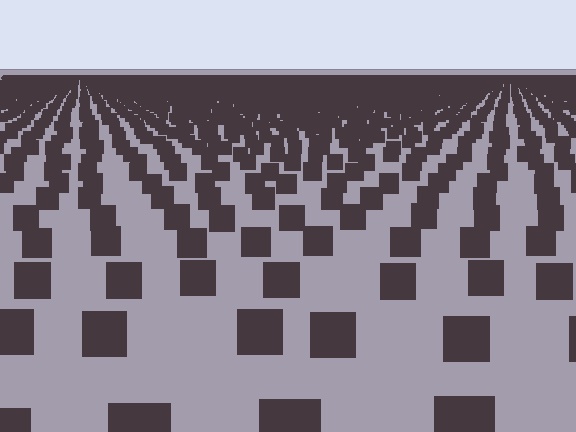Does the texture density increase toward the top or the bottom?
Density increases toward the top.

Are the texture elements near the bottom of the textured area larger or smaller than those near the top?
Larger. Near the bottom, elements are closer to the viewer and appear at a bigger on-screen size.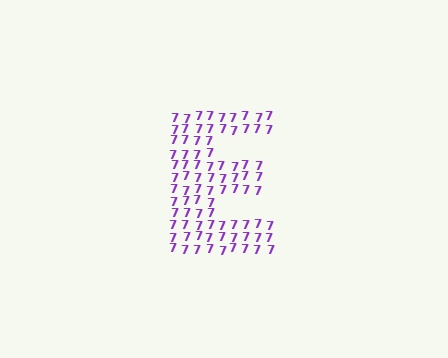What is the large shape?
The large shape is the letter E.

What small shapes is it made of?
It is made of small digit 7's.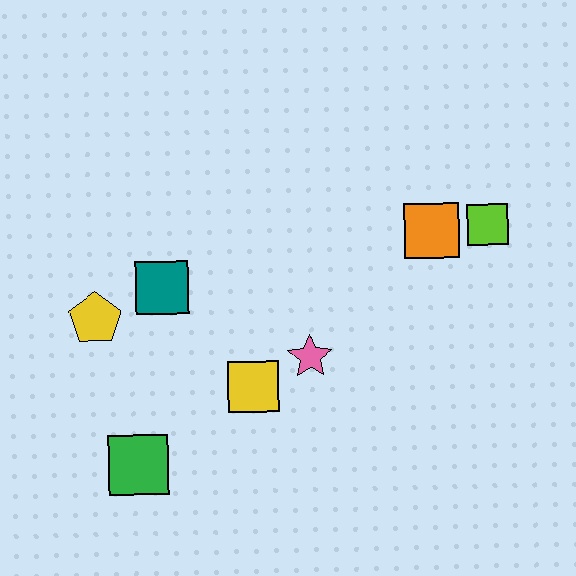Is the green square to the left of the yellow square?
Yes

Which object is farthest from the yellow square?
The lime square is farthest from the yellow square.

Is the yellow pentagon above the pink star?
Yes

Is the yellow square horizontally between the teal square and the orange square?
Yes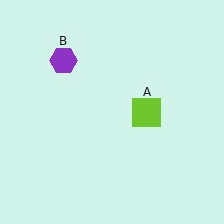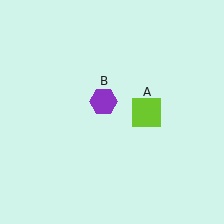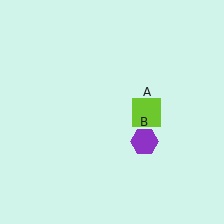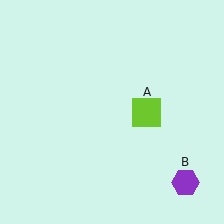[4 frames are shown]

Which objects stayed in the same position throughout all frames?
Lime square (object A) remained stationary.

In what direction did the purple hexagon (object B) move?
The purple hexagon (object B) moved down and to the right.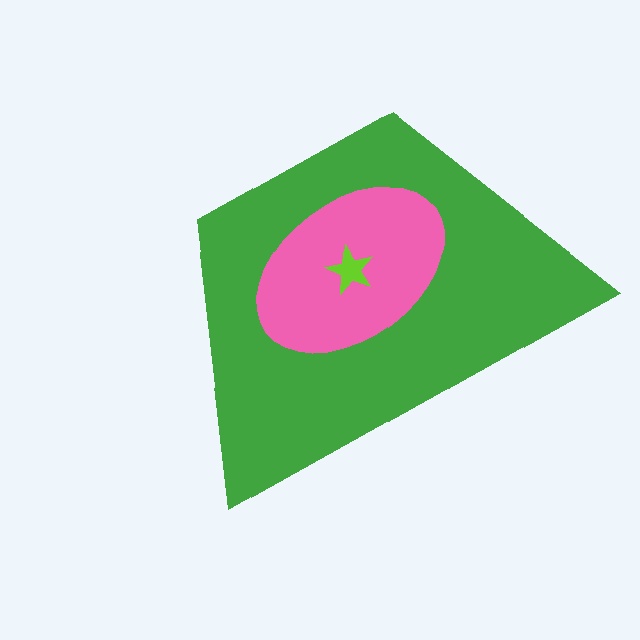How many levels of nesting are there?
3.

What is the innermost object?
The lime star.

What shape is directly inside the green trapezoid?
The pink ellipse.